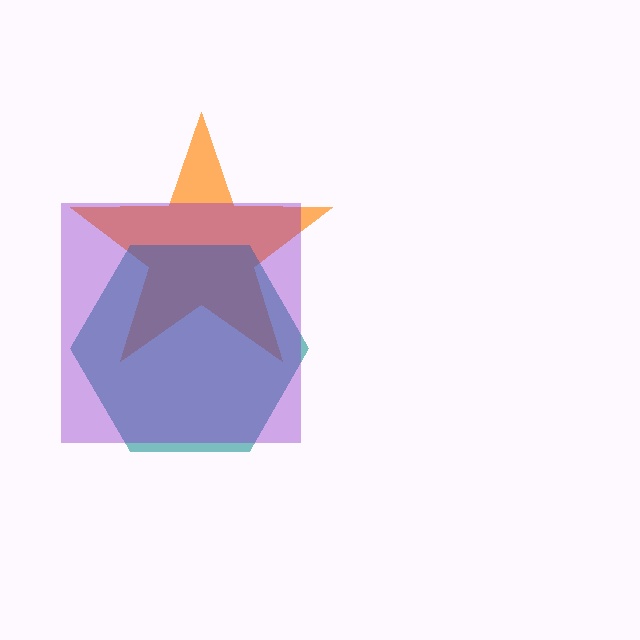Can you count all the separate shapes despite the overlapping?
Yes, there are 3 separate shapes.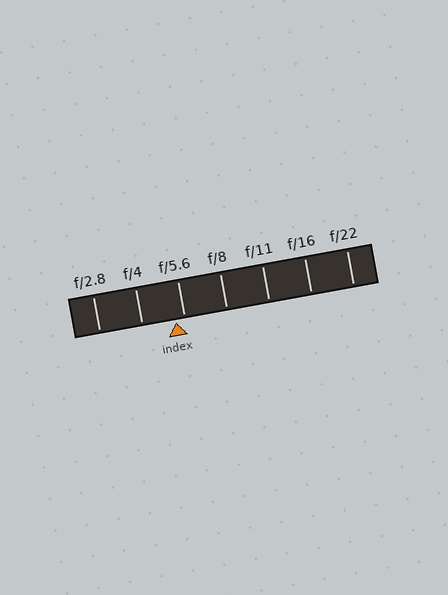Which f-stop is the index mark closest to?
The index mark is closest to f/5.6.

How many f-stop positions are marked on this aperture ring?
There are 7 f-stop positions marked.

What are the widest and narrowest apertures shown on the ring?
The widest aperture shown is f/2.8 and the narrowest is f/22.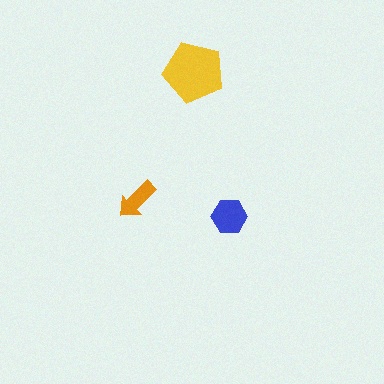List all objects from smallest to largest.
The orange arrow, the blue hexagon, the yellow pentagon.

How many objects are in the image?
There are 3 objects in the image.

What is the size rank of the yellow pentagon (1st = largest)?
1st.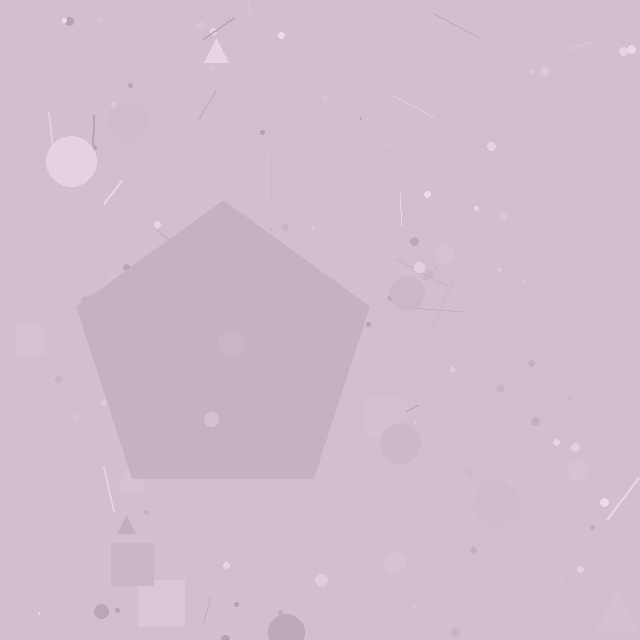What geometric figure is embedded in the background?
A pentagon is embedded in the background.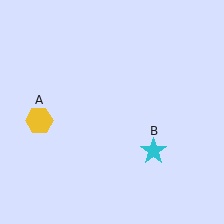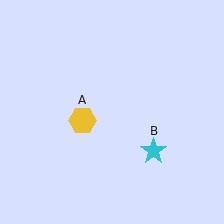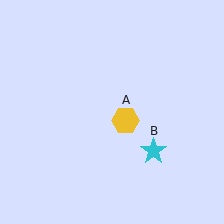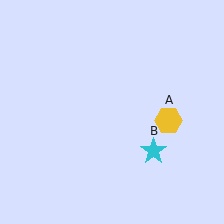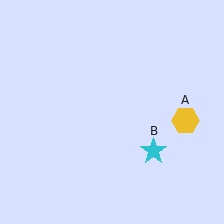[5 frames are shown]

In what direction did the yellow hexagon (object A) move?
The yellow hexagon (object A) moved right.